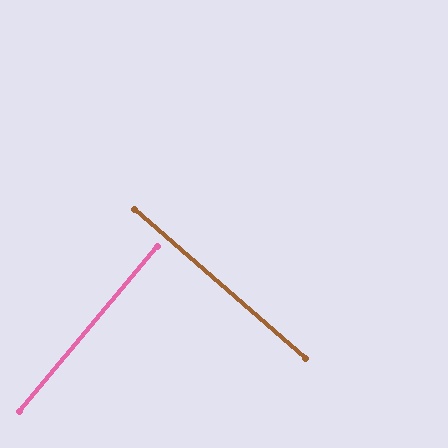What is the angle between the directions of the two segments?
Approximately 89 degrees.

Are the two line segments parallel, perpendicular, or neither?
Perpendicular — they meet at approximately 89°.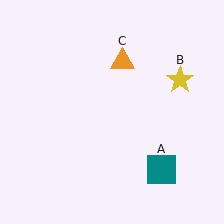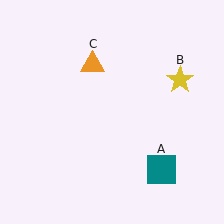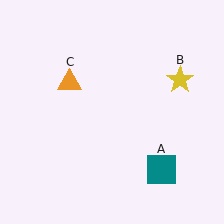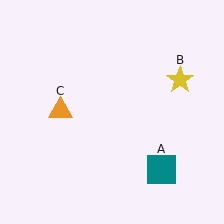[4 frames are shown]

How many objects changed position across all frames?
1 object changed position: orange triangle (object C).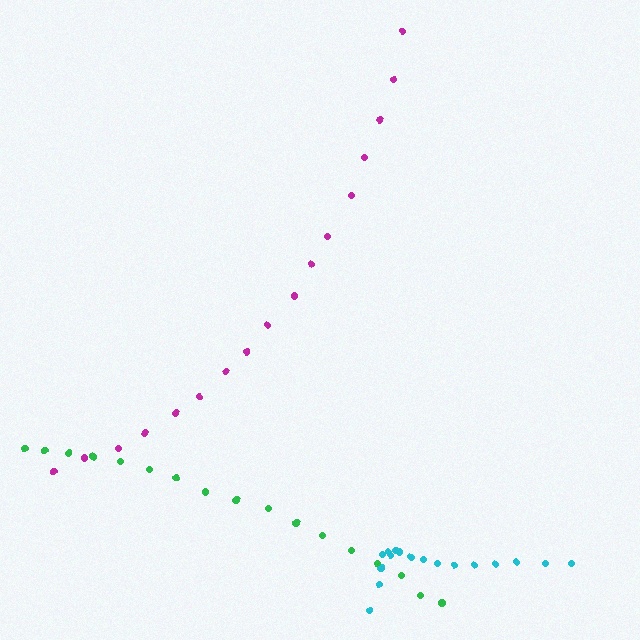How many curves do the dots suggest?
There are 3 distinct paths.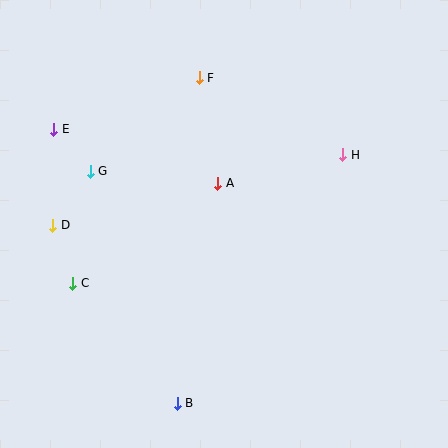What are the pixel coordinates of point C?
Point C is at (73, 283).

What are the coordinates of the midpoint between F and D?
The midpoint between F and D is at (126, 152).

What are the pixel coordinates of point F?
Point F is at (199, 78).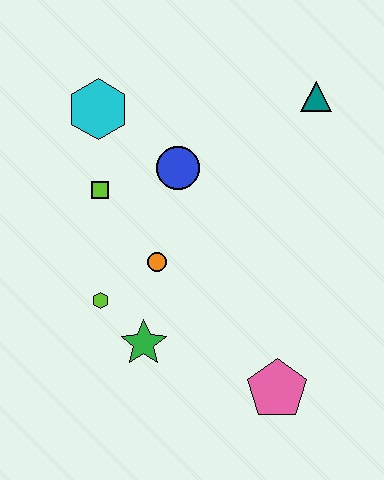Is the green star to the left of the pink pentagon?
Yes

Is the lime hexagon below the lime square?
Yes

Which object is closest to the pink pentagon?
The green star is closest to the pink pentagon.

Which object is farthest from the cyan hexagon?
The pink pentagon is farthest from the cyan hexagon.